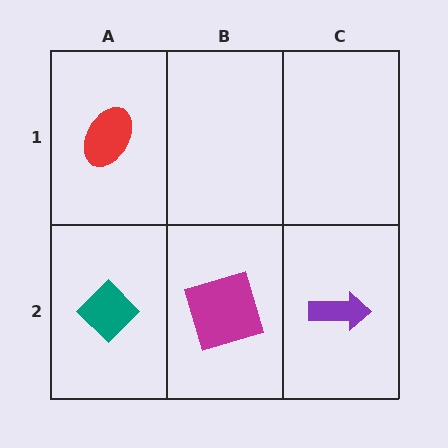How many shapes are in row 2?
3 shapes.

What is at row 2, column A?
A teal diamond.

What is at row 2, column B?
A magenta square.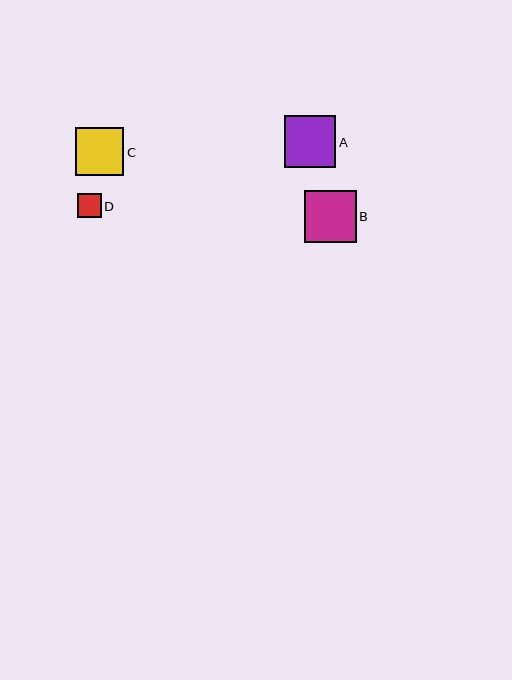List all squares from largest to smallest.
From largest to smallest: B, A, C, D.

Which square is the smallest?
Square D is the smallest with a size of approximately 24 pixels.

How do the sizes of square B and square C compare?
Square B and square C are approximately the same size.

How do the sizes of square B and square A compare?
Square B and square A are approximately the same size.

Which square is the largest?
Square B is the largest with a size of approximately 52 pixels.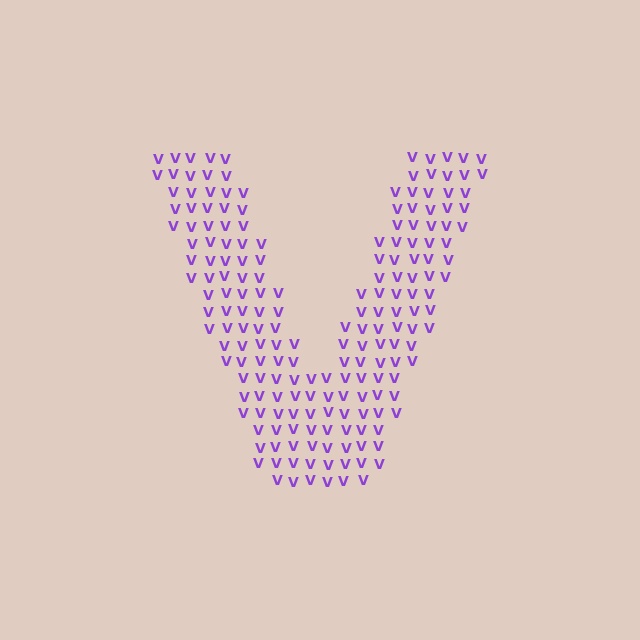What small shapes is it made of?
It is made of small letter V's.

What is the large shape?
The large shape is the letter V.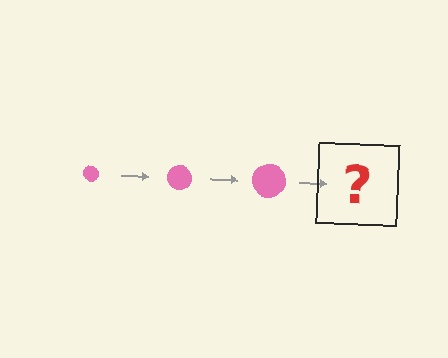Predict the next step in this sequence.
The next step is a pink circle, larger than the previous one.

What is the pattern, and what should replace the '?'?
The pattern is that the circle gets progressively larger each step. The '?' should be a pink circle, larger than the previous one.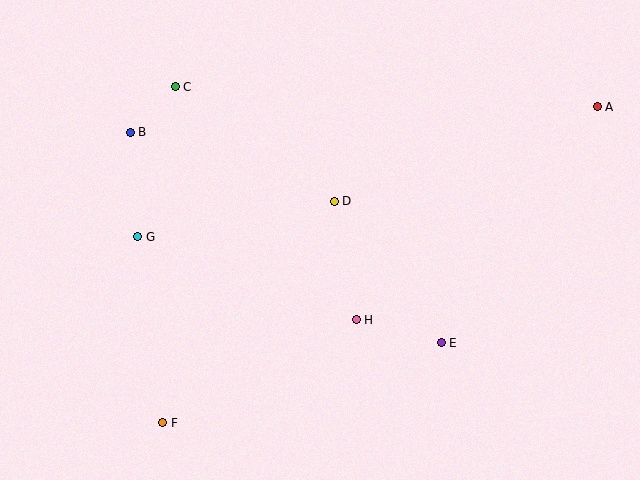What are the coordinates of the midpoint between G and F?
The midpoint between G and F is at (150, 330).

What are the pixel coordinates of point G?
Point G is at (138, 237).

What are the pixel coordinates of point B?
Point B is at (130, 132).